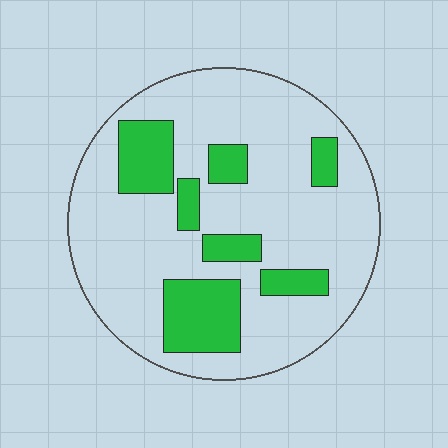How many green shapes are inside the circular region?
7.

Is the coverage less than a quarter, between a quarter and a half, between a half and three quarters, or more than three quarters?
Less than a quarter.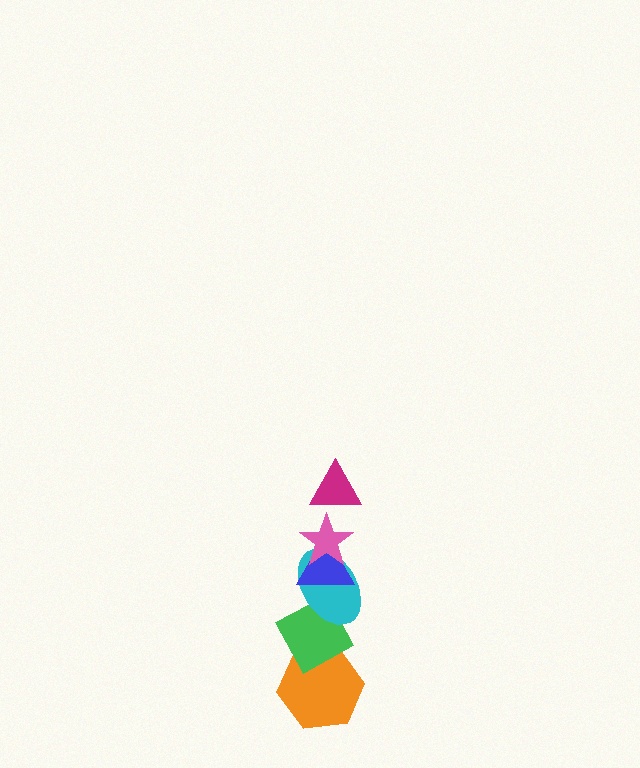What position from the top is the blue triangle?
The blue triangle is 3rd from the top.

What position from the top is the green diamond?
The green diamond is 5th from the top.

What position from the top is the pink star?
The pink star is 2nd from the top.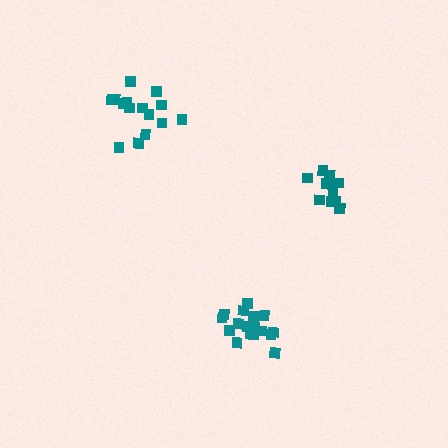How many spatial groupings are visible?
There are 3 spatial groupings.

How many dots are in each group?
Group 1: 17 dots, Group 2: 15 dots, Group 3: 11 dots (43 total).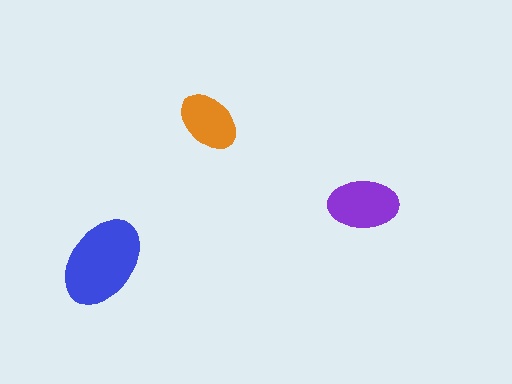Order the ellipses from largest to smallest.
the blue one, the purple one, the orange one.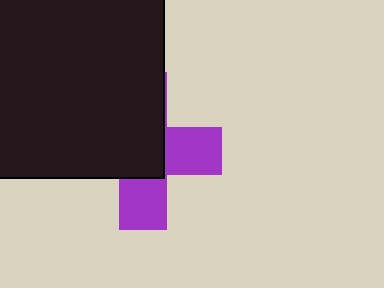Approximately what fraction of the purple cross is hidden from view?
Roughly 60% of the purple cross is hidden behind the black square.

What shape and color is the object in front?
The object in front is a black square.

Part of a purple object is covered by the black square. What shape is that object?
It is a cross.